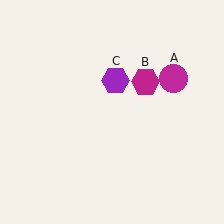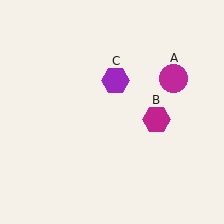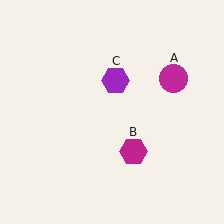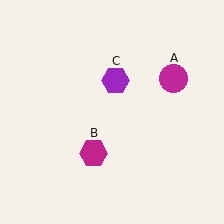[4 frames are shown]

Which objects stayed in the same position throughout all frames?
Magenta circle (object A) and purple hexagon (object C) remained stationary.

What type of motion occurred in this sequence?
The magenta hexagon (object B) rotated clockwise around the center of the scene.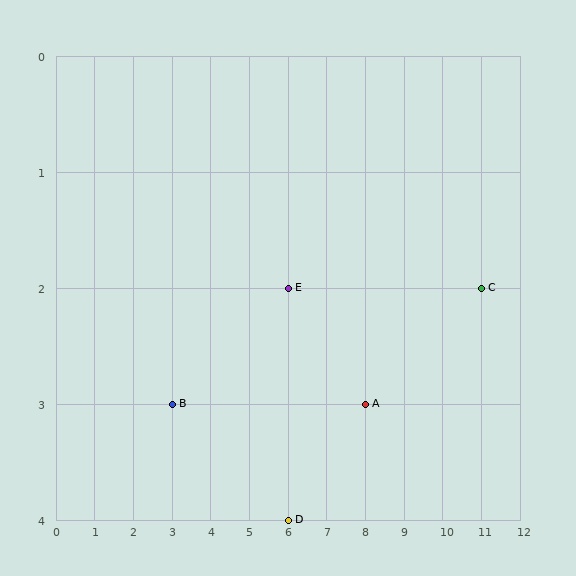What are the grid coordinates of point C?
Point C is at grid coordinates (11, 2).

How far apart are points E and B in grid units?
Points E and B are 3 columns and 1 row apart (about 3.2 grid units diagonally).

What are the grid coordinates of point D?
Point D is at grid coordinates (6, 4).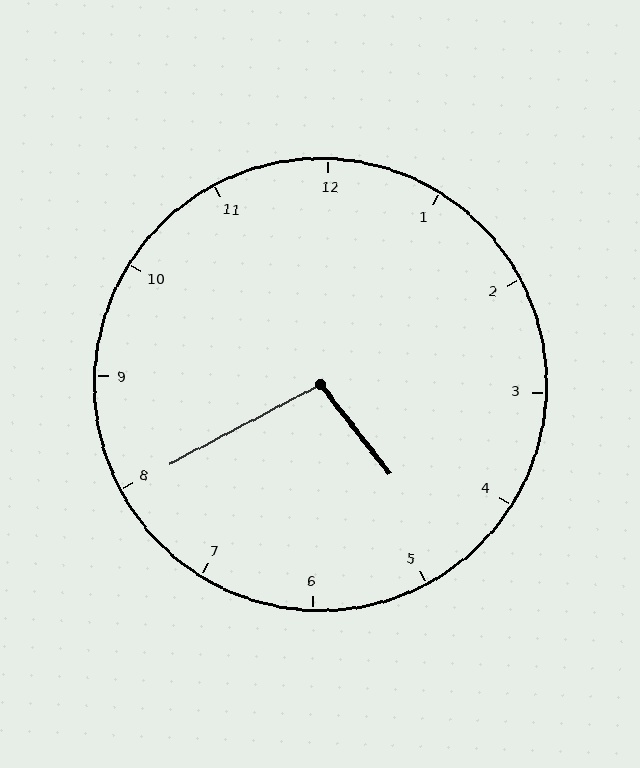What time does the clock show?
4:40.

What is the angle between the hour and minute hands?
Approximately 100 degrees.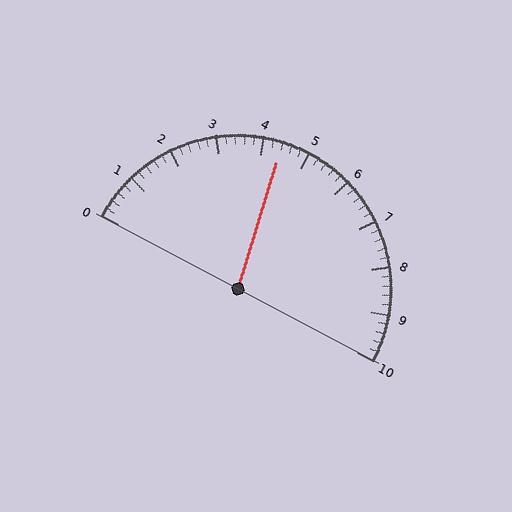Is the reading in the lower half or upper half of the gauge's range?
The reading is in the lower half of the range (0 to 10).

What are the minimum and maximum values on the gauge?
The gauge ranges from 0 to 10.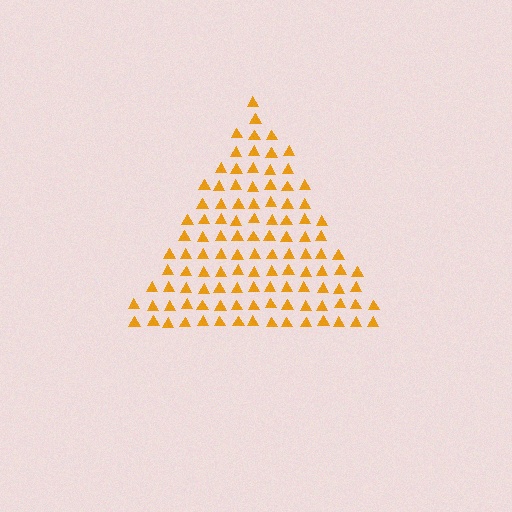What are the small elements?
The small elements are triangles.